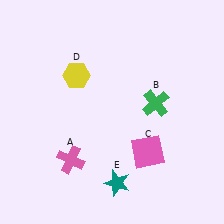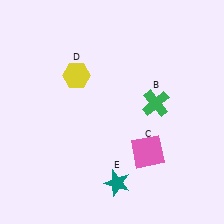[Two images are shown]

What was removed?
The pink cross (A) was removed in Image 2.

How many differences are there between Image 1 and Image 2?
There is 1 difference between the two images.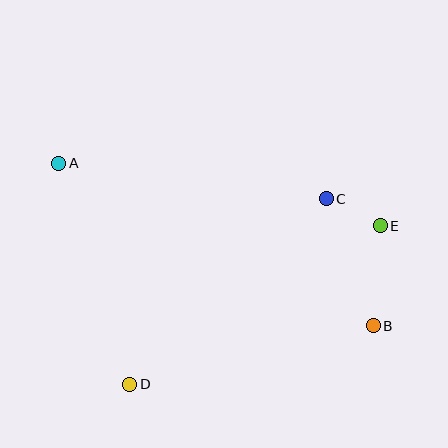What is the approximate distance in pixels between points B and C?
The distance between B and C is approximately 135 pixels.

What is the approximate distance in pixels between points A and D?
The distance between A and D is approximately 232 pixels.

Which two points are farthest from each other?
Points A and B are farthest from each other.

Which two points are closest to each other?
Points C and E are closest to each other.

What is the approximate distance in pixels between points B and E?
The distance between B and E is approximately 100 pixels.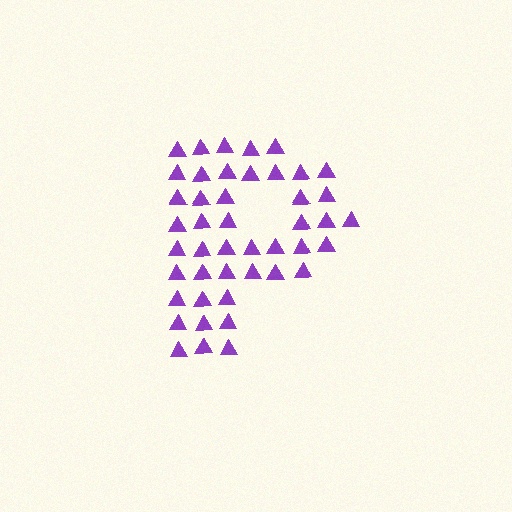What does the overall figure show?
The overall figure shows the letter P.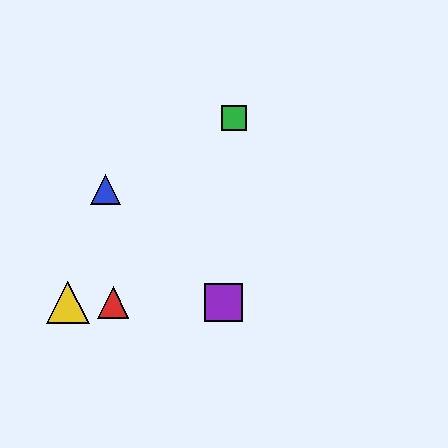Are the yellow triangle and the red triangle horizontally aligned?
Yes, both are at y≈302.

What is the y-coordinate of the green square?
The green square is at y≈118.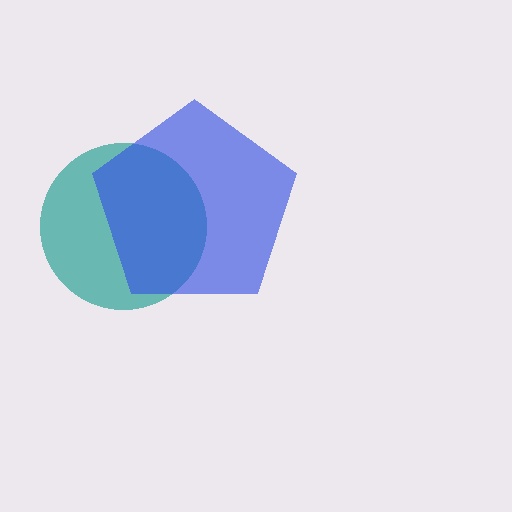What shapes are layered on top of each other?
The layered shapes are: a teal circle, a blue pentagon.